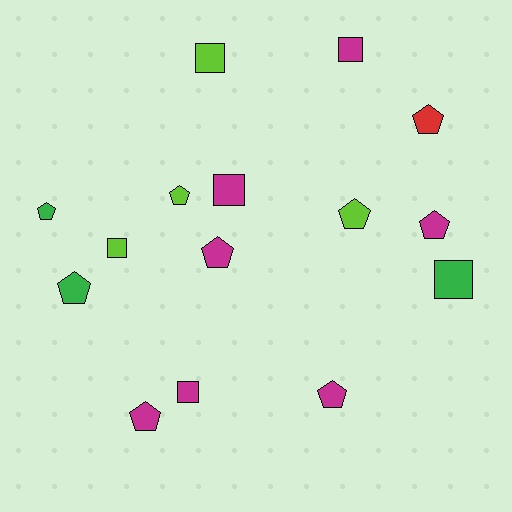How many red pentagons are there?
There is 1 red pentagon.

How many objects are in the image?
There are 15 objects.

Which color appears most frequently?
Magenta, with 7 objects.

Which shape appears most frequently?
Pentagon, with 9 objects.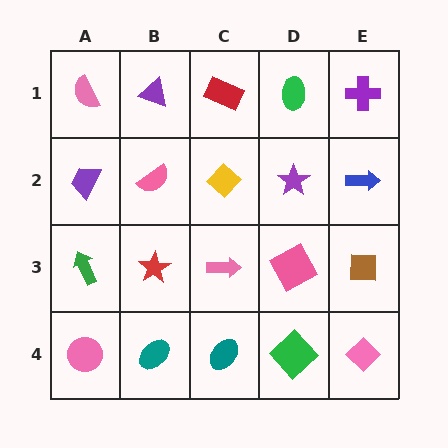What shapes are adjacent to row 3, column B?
A pink semicircle (row 2, column B), a teal ellipse (row 4, column B), a green arrow (row 3, column A), a pink arrow (row 3, column C).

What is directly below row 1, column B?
A pink semicircle.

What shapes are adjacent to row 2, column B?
A purple triangle (row 1, column B), a red star (row 3, column B), a purple trapezoid (row 2, column A), a yellow diamond (row 2, column C).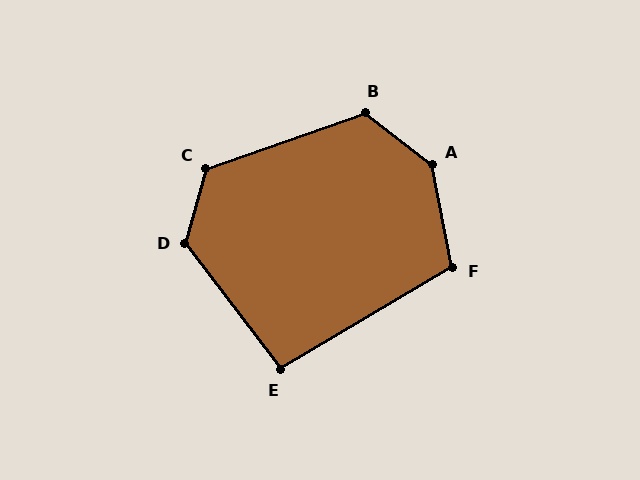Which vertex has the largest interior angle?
A, at approximately 139 degrees.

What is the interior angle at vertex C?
Approximately 124 degrees (obtuse).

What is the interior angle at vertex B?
Approximately 123 degrees (obtuse).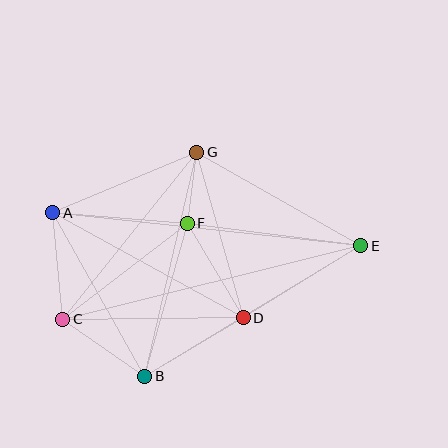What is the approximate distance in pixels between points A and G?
The distance between A and G is approximately 157 pixels.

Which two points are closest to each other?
Points F and G are closest to each other.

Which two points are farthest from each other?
Points A and E are farthest from each other.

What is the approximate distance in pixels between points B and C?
The distance between B and C is approximately 100 pixels.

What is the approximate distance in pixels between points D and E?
The distance between D and E is approximately 138 pixels.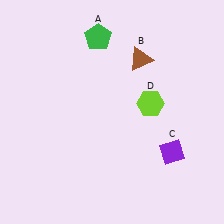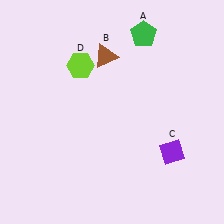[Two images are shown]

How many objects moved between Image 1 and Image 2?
3 objects moved between the two images.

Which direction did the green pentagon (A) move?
The green pentagon (A) moved right.